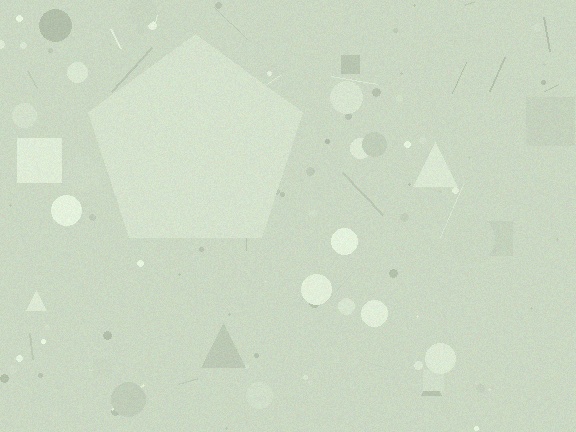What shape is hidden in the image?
A pentagon is hidden in the image.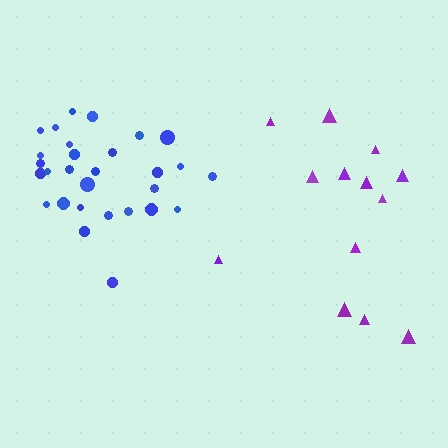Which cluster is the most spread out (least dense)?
Purple.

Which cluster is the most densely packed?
Blue.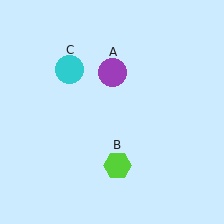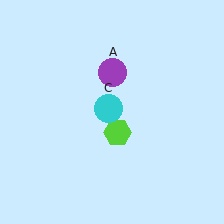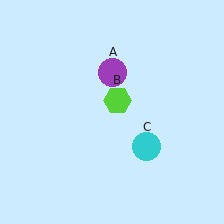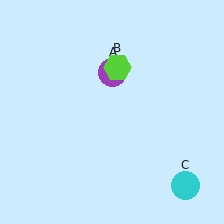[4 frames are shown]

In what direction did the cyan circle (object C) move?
The cyan circle (object C) moved down and to the right.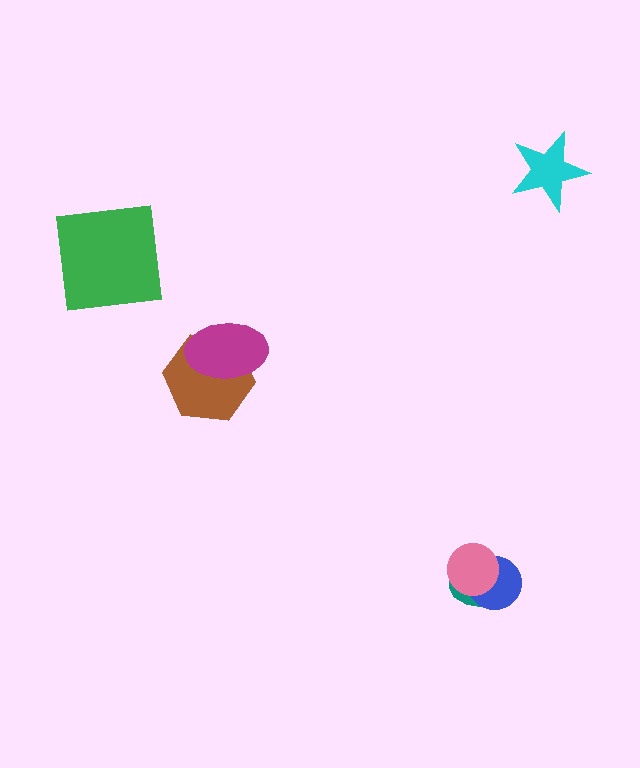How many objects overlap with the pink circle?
2 objects overlap with the pink circle.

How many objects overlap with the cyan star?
0 objects overlap with the cyan star.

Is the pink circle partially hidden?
No, no other shape covers it.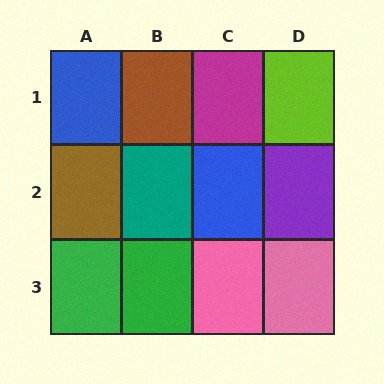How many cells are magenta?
1 cell is magenta.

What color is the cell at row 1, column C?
Magenta.